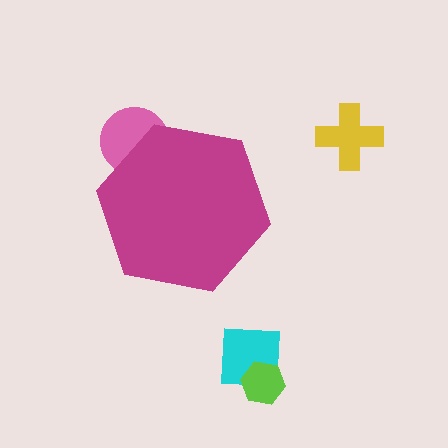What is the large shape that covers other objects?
A magenta hexagon.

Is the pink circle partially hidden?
Yes, the pink circle is partially hidden behind the magenta hexagon.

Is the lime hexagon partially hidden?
No, the lime hexagon is fully visible.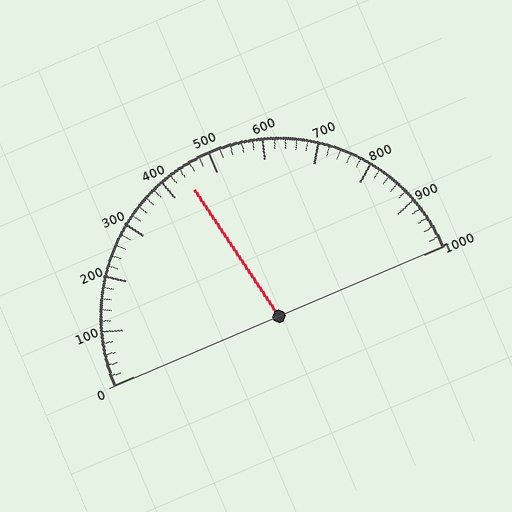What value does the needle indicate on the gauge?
The needle indicates approximately 440.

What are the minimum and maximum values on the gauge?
The gauge ranges from 0 to 1000.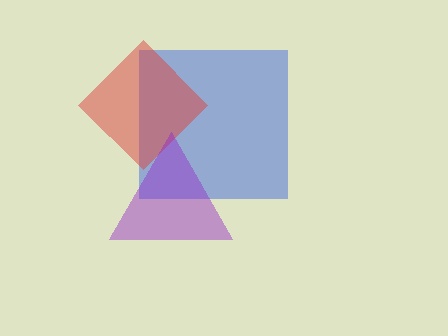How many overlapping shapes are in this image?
There are 3 overlapping shapes in the image.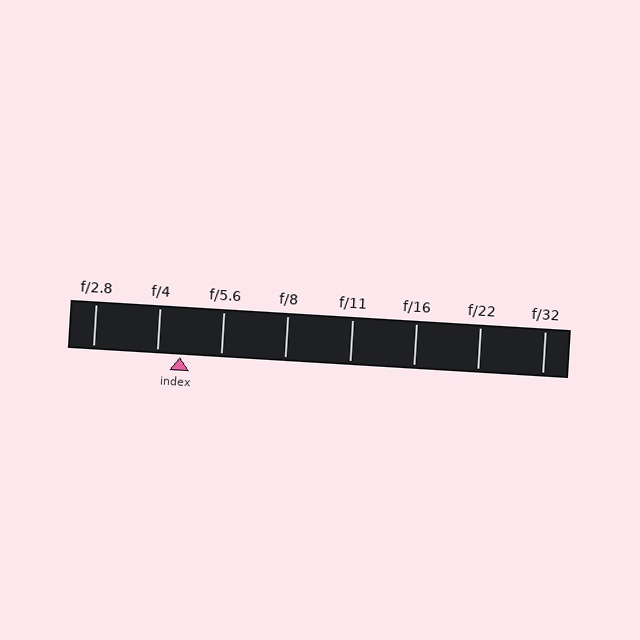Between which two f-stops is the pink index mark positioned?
The index mark is between f/4 and f/5.6.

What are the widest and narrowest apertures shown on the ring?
The widest aperture shown is f/2.8 and the narrowest is f/32.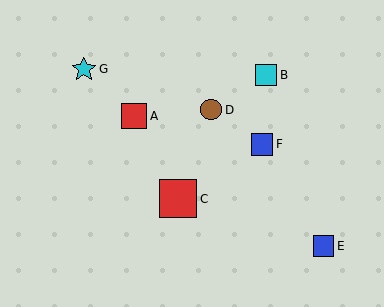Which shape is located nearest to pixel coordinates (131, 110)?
The red square (labeled A) at (134, 116) is nearest to that location.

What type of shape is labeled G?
Shape G is a cyan star.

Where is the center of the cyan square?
The center of the cyan square is at (266, 75).